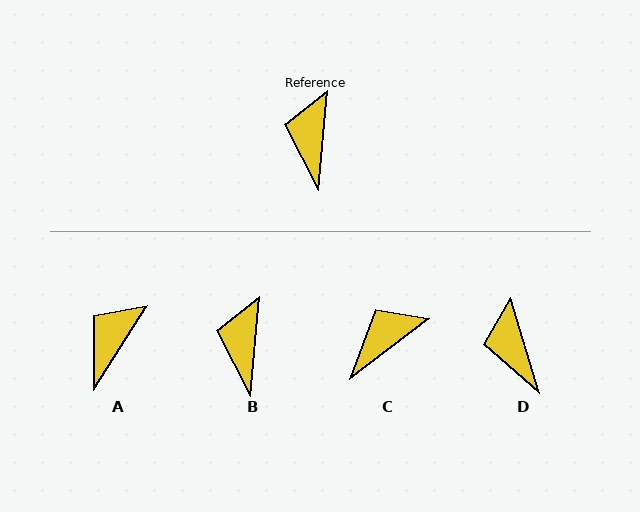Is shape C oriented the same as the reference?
No, it is off by about 48 degrees.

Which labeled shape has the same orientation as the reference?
B.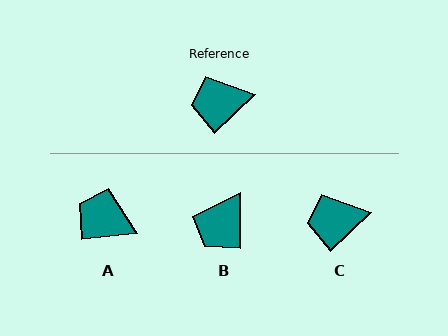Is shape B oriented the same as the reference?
No, it is off by about 47 degrees.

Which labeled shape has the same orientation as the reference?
C.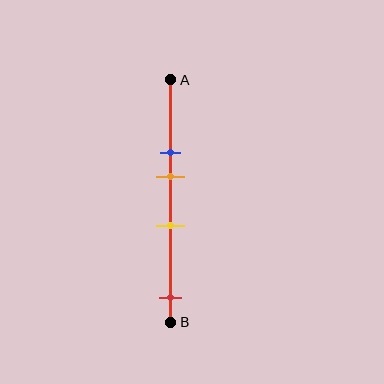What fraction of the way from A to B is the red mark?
The red mark is approximately 90% (0.9) of the way from A to B.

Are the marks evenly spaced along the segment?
No, the marks are not evenly spaced.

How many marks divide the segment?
There are 4 marks dividing the segment.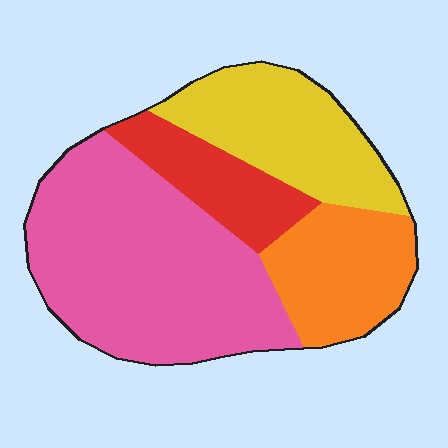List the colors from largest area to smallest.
From largest to smallest: pink, yellow, orange, red.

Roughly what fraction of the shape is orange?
Orange covers 18% of the shape.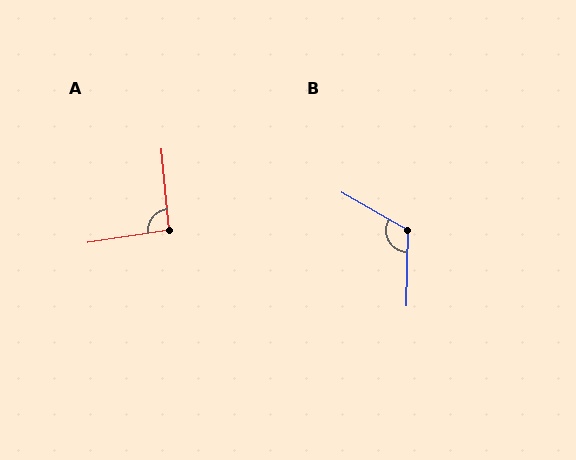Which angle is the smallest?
A, at approximately 93 degrees.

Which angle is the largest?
B, at approximately 118 degrees.